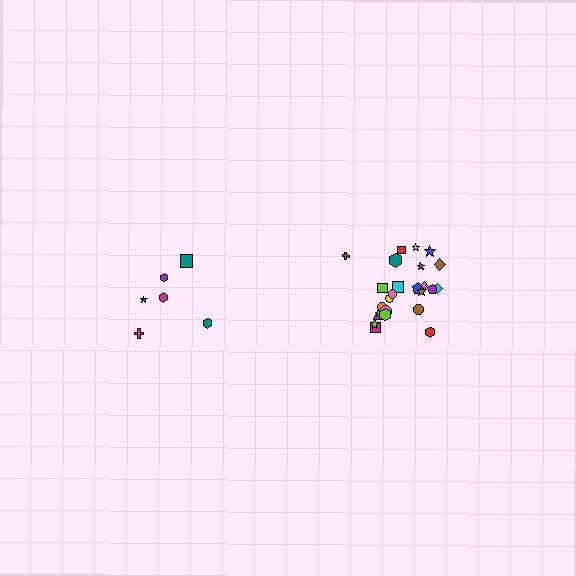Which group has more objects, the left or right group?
The right group.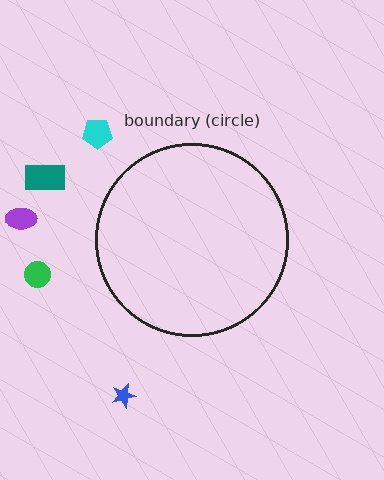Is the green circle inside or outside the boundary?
Outside.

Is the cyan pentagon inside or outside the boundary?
Outside.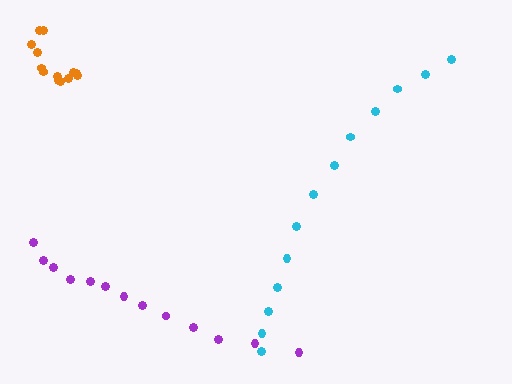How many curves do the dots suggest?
There are 3 distinct paths.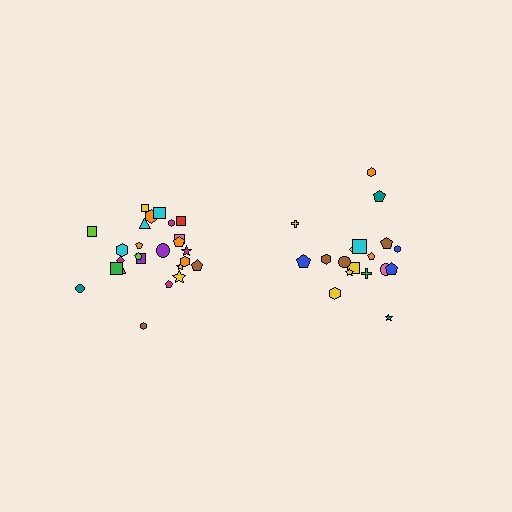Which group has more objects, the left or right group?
The left group.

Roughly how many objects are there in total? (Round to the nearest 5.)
Roughly 45 objects in total.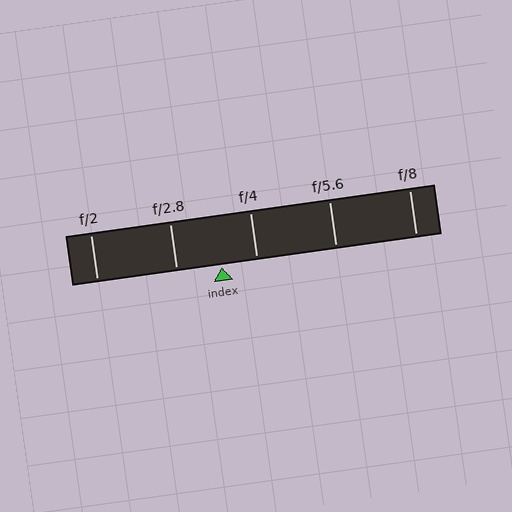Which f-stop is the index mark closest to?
The index mark is closest to f/4.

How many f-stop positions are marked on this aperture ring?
There are 5 f-stop positions marked.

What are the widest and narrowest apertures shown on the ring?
The widest aperture shown is f/2 and the narrowest is f/8.